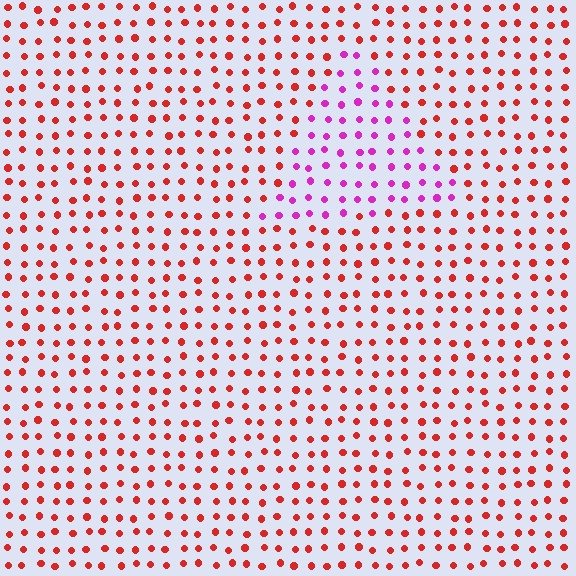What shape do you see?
I see a triangle.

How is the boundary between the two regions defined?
The boundary is defined purely by a slight shift in hue (about 54 degrees). Spacing, size, and orientation are identical on both sides.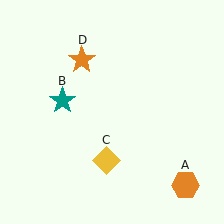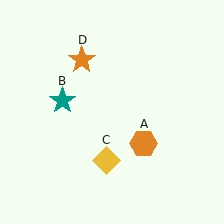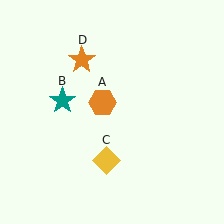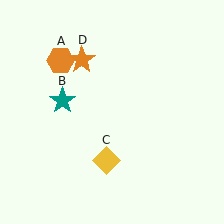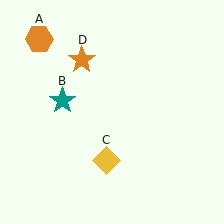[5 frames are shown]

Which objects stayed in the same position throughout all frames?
Teal star (object B) and yellow diamond (object C) and orange star (object D) remained stationary.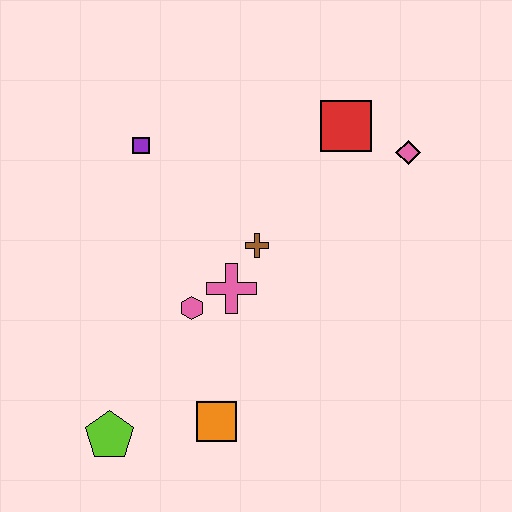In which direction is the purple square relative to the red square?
The purple square is to the left of the red square.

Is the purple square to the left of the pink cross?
Yes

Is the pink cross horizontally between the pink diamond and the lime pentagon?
Yes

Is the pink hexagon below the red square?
Yes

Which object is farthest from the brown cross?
The lime pentagon is farthest from the brown cross.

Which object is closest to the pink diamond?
The red square is closest to the pink diamond.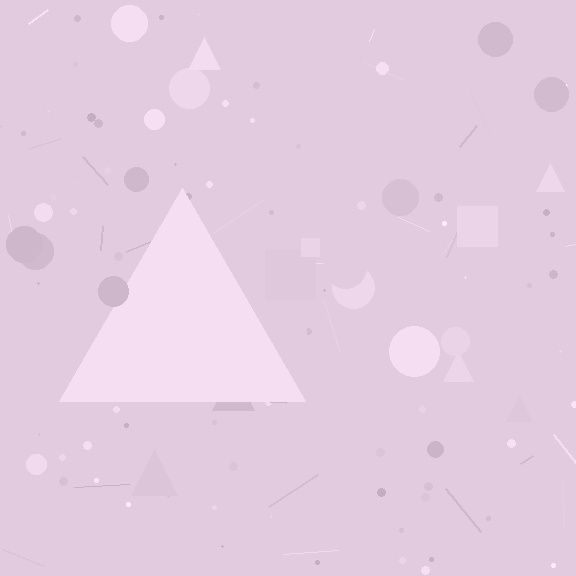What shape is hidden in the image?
A triangle is hidden in the image.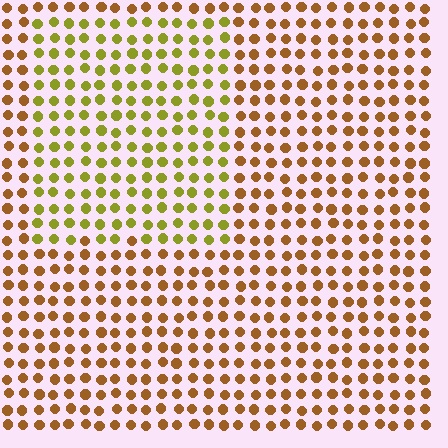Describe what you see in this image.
The image is filled with small brown elements in a uniform arrangement. A rectangle-shaped region is visible where the elements are tinted to a slightly different hue, forming a subtle color boundary.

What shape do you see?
I see a rectangle.